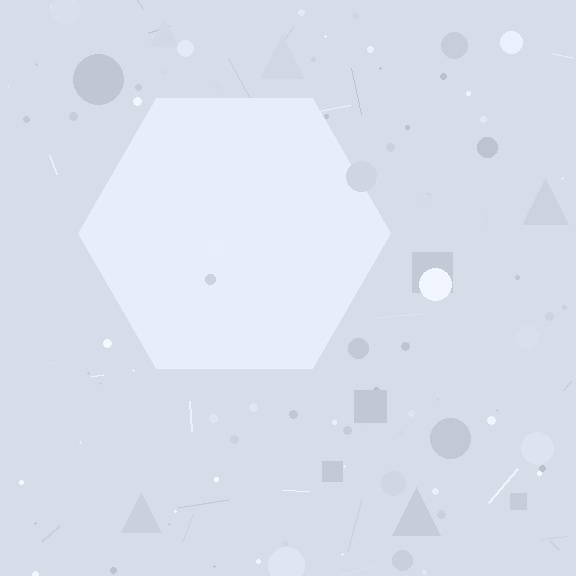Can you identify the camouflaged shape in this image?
The camouflaged shape is a hexagon.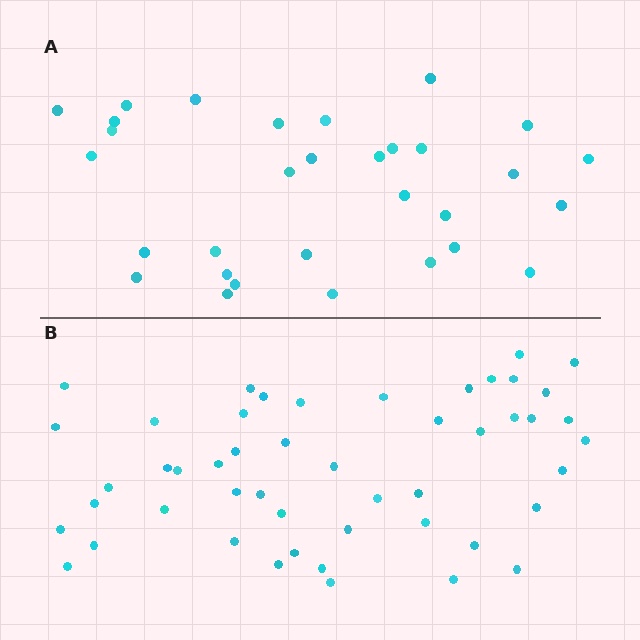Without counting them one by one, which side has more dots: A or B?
Region B (the bottom region) has more dots.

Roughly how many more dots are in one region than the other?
Region B has approximately 20 more dots than region A.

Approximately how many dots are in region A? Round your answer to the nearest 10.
About 30 dots. (The exact count is 31, which rounds to 30.)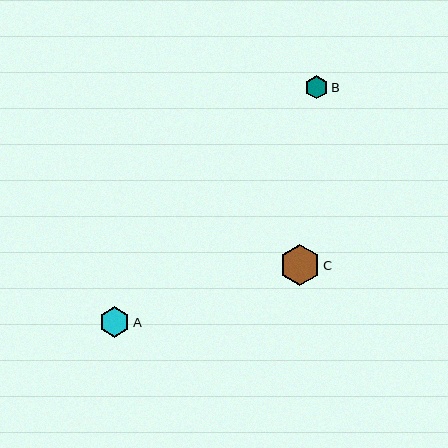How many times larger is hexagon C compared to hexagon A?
Hexagon C is approximately 1.3 times the size of hexagon A.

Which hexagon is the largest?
Hexagon C is the largest with a size of approximately 41 pixels.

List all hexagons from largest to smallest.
From largest to smallest: C, A, B.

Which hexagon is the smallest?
Hexagon B is the smallest with a size of approximately 23 pixels.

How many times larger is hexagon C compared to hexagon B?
Hexagon C is approximately 1.8 times the size of hexagon B.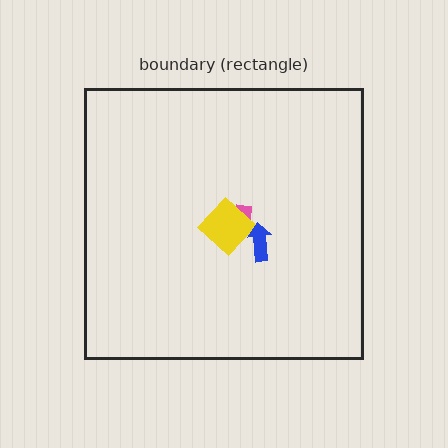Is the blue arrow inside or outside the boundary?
Inside.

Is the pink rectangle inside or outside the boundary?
Inside.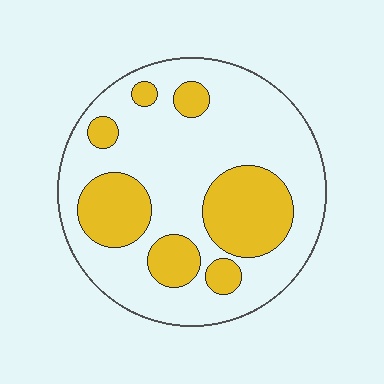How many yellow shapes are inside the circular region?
7.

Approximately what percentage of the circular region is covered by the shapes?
Approximately 30%.